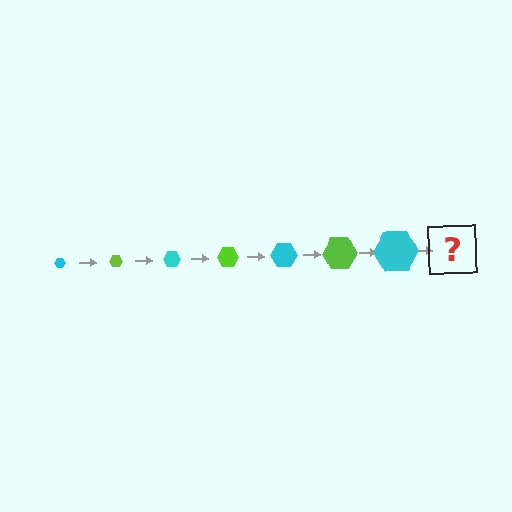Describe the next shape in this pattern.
It should be a lime hexagon, larger than the previous one.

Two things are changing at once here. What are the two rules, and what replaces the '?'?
The two rules are that the hexagon grows larger each step and the color cycles through cyan and lime. The '?' should be a lime hexagon, larger than the previous one.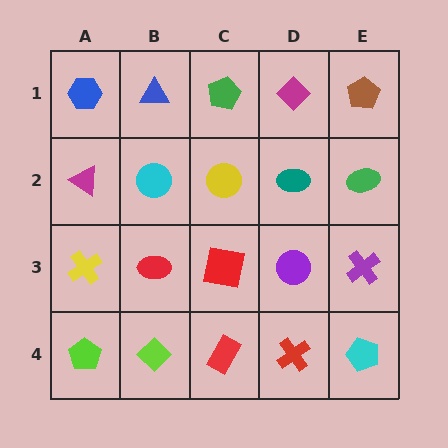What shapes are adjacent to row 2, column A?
A blue hexagon (row 1, column A), a yellow cross (row 3, column A), a cyan circle (row 2, column B).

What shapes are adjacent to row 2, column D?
A magenta diamond (row 1, column D), a purple circle (row 3, column D), a yellow circle (row 2, column C), a green ellipse (row 2, column E).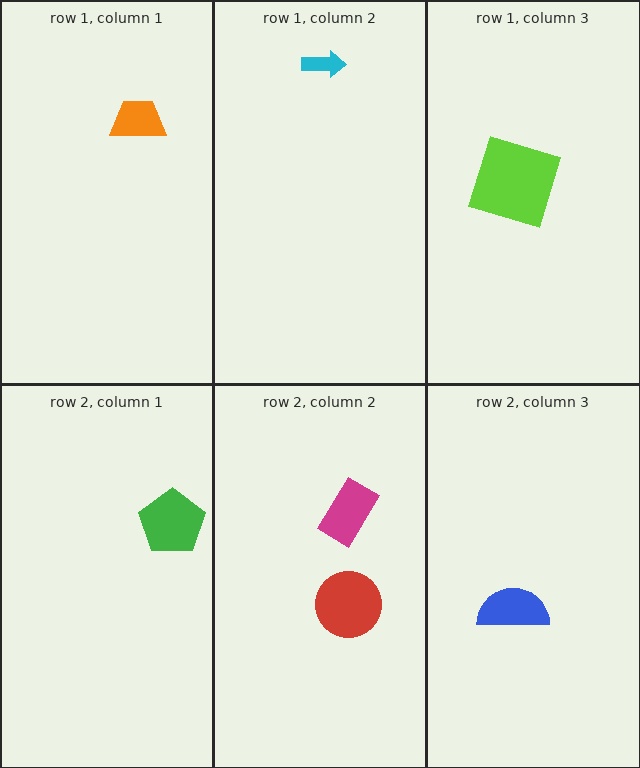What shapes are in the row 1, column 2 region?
The cyan arrow.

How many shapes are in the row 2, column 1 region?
1.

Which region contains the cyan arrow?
The row 1, column 2 region.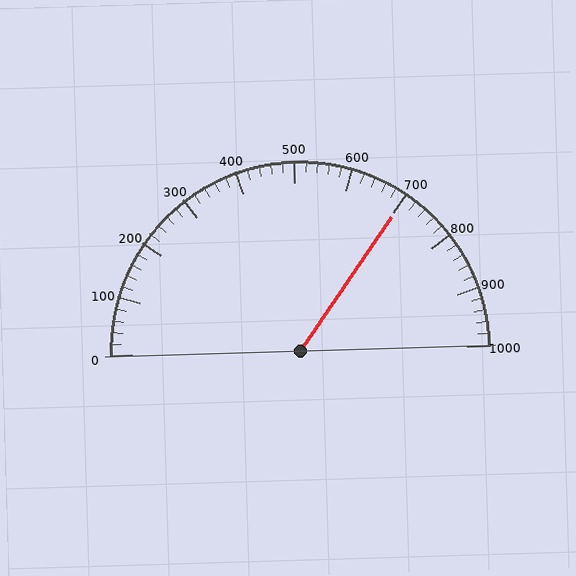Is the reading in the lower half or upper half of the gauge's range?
The reading is in the upper half of the range (0 to 1000).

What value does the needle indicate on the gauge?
The needle indicates approximately 700.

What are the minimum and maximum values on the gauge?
The gauge ranges from 0 to 1000.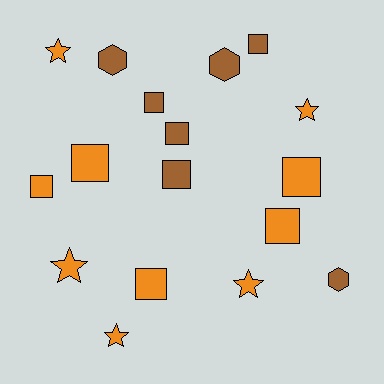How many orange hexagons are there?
There are no orange hexagons.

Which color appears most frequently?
Orange, with 10 objects.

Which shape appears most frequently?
Square, with 9 objects.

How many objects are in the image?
There are 17 objects.